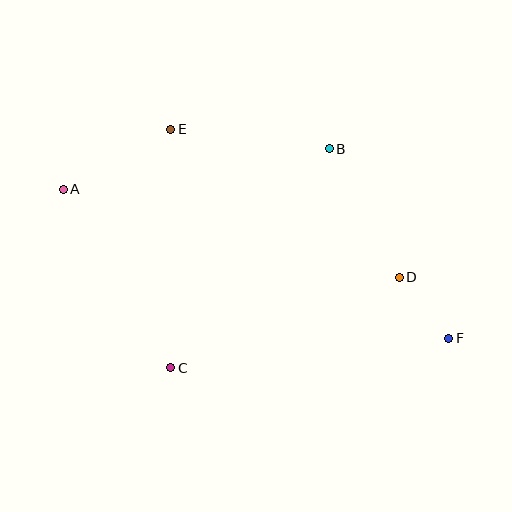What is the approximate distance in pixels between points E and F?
The distance between E and F is approximately 348 pixels.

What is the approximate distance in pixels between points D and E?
The distance between D and E is approximately 273 pixels.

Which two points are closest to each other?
Points D and F are closest to each other.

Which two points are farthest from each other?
Points A and F are farthest from each other.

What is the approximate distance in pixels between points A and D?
The distance between A and D is approximately 347 pixels.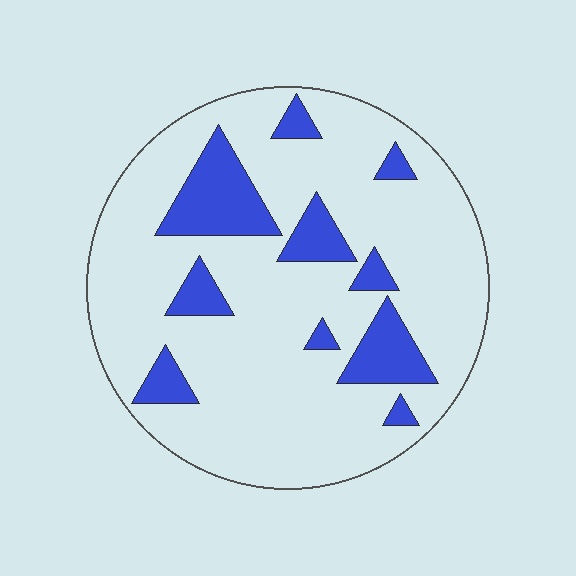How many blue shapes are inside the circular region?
10.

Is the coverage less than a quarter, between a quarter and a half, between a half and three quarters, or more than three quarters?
Less than a quarter.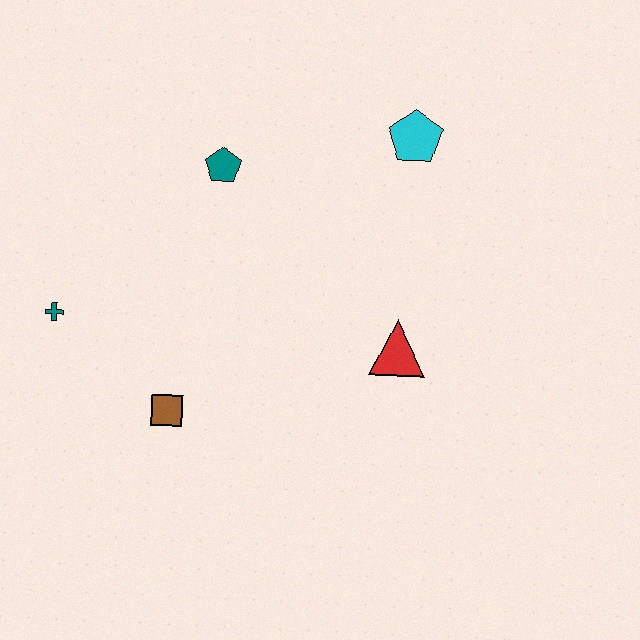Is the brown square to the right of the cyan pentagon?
No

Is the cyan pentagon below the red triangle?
No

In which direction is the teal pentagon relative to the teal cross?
The teal pentagon is to the right of the teal cross.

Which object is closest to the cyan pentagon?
The teal pentagon is closest to the cyan pentagon.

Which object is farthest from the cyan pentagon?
The teal cross is farthest from the cyan pentagon.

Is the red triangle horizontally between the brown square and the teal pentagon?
No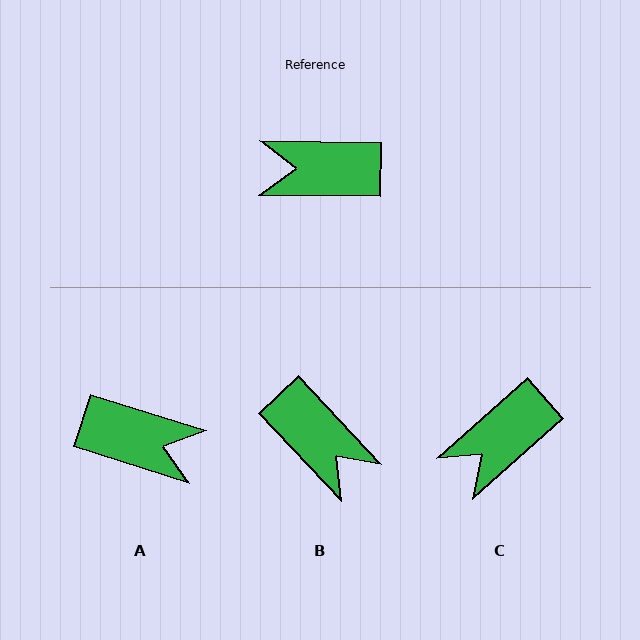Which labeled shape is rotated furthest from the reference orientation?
A, about 163 degrees away.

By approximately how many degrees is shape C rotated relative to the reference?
Approximately 42 degrees counter-clockwise.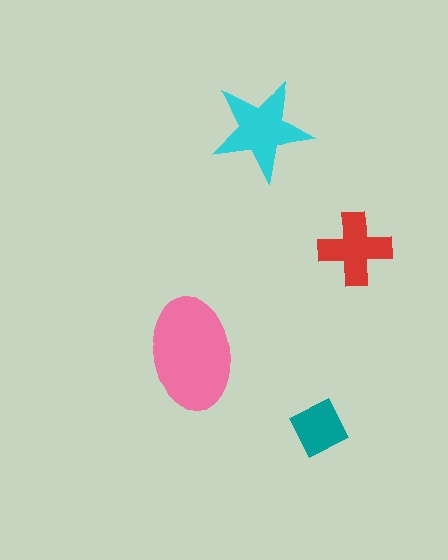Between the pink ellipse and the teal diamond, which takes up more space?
The pink ellipse.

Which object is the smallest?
The teal diamond.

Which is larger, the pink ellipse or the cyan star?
The pink ellipse.